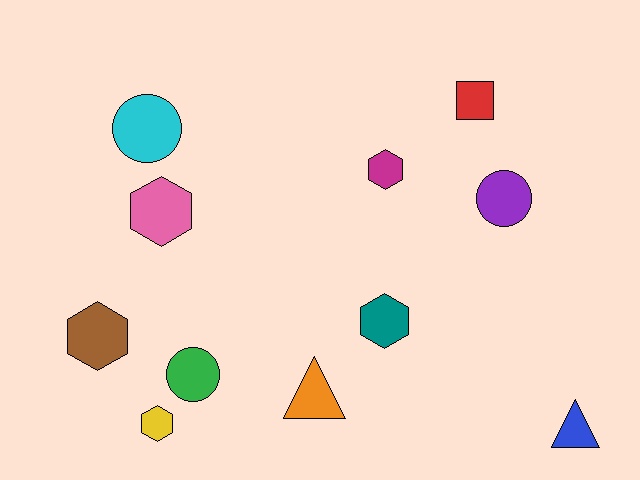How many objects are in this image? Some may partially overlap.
There are 11 objects.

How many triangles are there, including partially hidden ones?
There are 2 triangles.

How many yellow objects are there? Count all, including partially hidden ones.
There is 1 yellow object.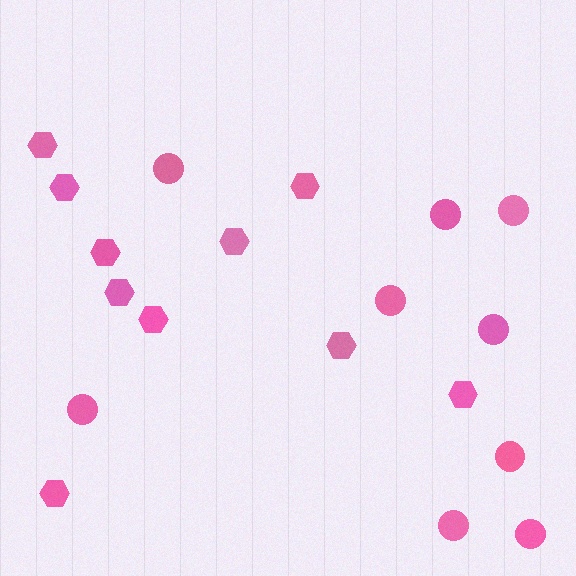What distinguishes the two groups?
There are 2 groups: one group of hexagons (10) and one group of circles (9).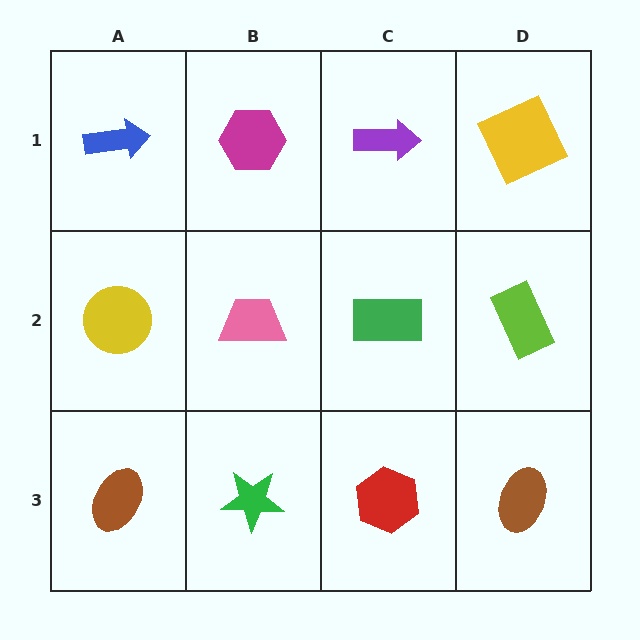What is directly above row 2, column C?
A purple arrow.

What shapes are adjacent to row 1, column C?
A green rectangle (row 2, column C), a magenta hexagon (row 1, column B), a yellow square (row 1, column D).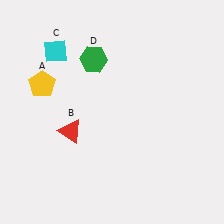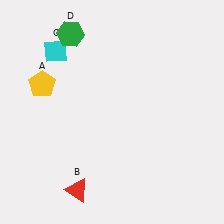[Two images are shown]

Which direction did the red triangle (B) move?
The red triangle (B) moved down.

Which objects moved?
The objects that moved are: the red triangle (B), the green hexagon (D).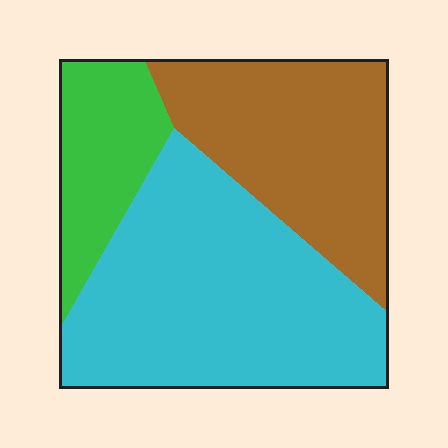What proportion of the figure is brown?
Brown covers 33% of the figure.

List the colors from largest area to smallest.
From largest to smallest: cyan, brown, green.